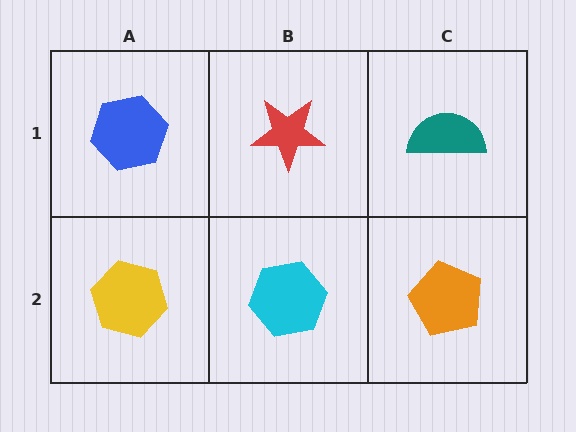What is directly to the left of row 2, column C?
A cyan hexagon.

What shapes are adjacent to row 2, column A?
A blue hexagon (row 1, column A), a cyan hexagon (row 2, column B).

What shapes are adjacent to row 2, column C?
A teal semicircle (row 1, column C), a cyan hexagon (row 2, column B).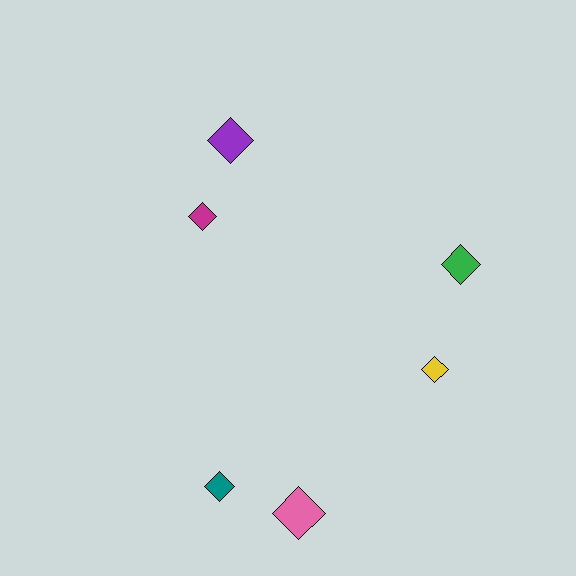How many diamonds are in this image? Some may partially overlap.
There are 6 diamonds.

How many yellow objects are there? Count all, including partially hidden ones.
There is 1 yellow object.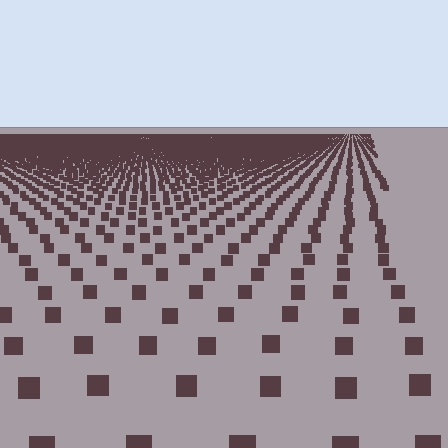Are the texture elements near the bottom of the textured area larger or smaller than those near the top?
Larger. Near the bottom, elements are closer to the viewer and appear at a bigger on-screen size.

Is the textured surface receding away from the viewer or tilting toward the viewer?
The surface is receding away from the viewer. Texture elements get smaller and denser toward the top.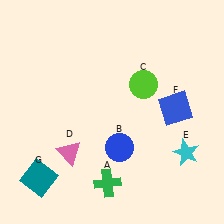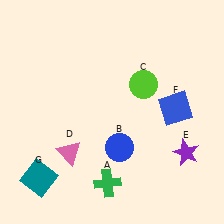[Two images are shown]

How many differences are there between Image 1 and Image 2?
There is 1 difference between the two images.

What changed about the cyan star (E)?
In Image 1, E is cyan. In Image 2, it changed to purple.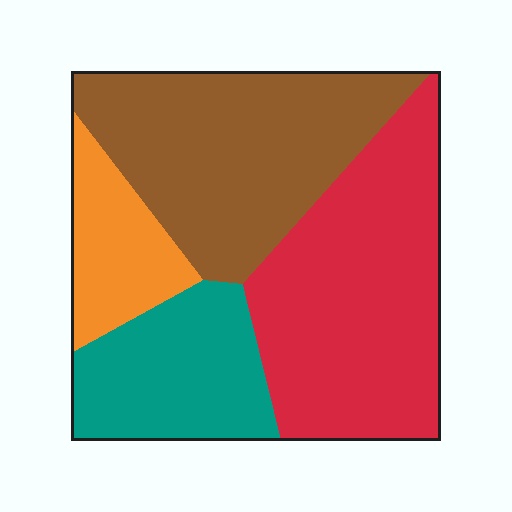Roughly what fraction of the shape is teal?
Teal takes up about one fifth (1/5) of the shape.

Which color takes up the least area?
Orange, at roughly 10%.